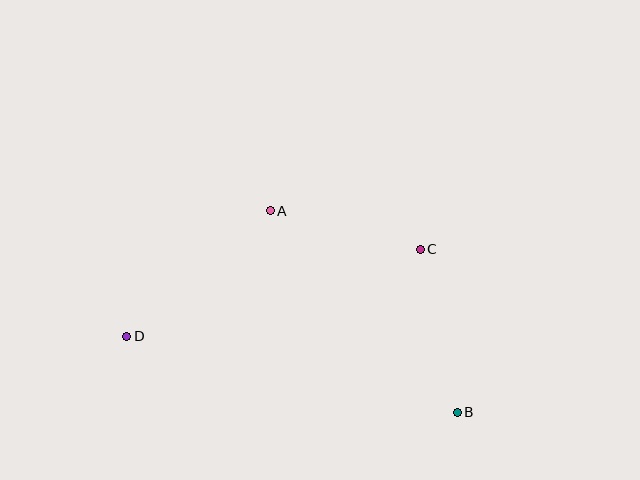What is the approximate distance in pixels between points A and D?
The distance between A and D is approximately 190 pixels.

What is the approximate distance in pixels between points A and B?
The distance between A and B is approximately 275 pixels.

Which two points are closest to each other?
Points A and C are closest to each other.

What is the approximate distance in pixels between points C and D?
The distance between C and D is approximately 306 pixels.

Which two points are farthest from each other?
Points B and D are farthest from each other.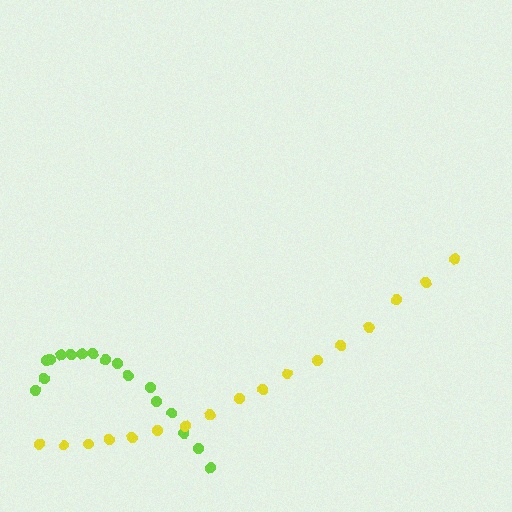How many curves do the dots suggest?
There are 2 distinct paths.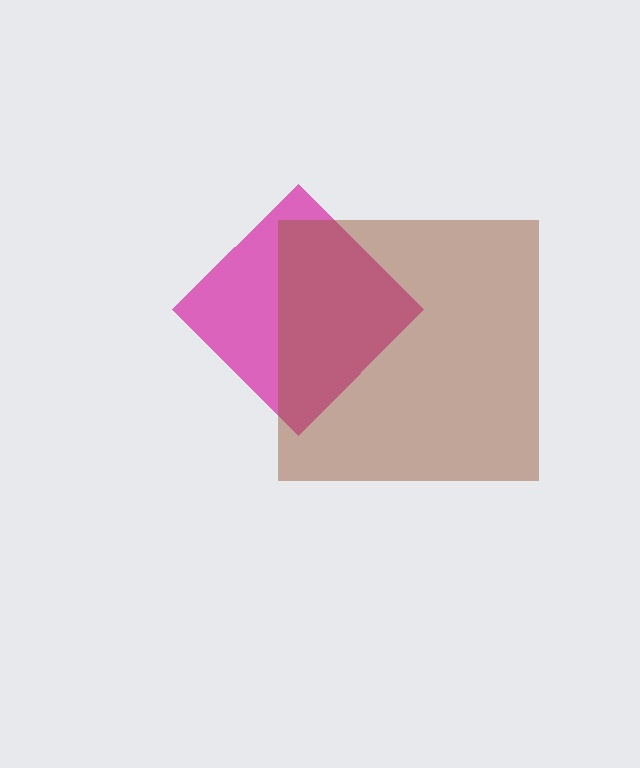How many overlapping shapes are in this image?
There are 2 overlapping shapes in the image.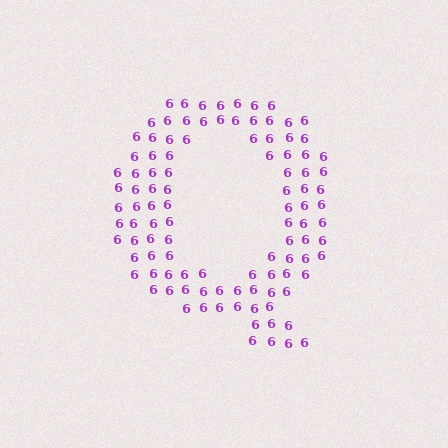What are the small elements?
The small elements are digit 6's.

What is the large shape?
The large shape is the letter Q.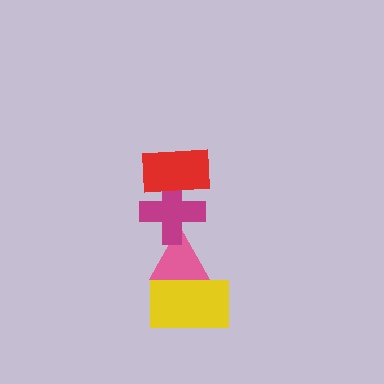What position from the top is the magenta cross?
The magenta cross is 2nd from the top.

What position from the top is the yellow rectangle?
The yellow rectangle is 4th from the top.